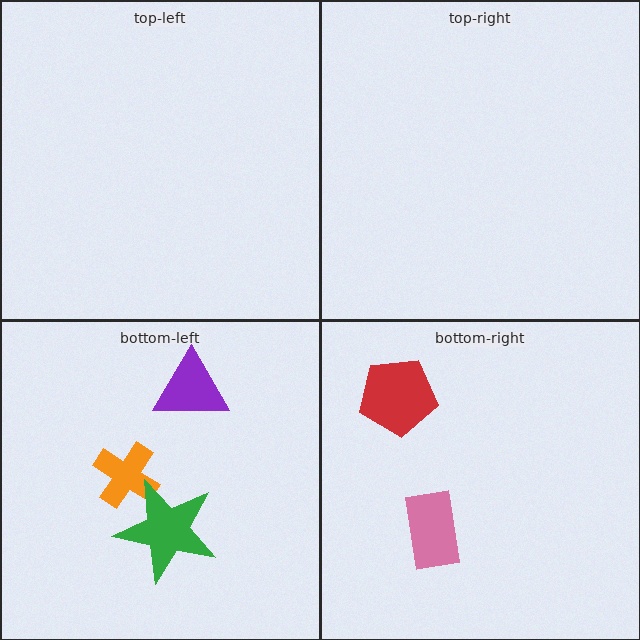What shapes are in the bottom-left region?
The orange cross, the purple triangle, the green star.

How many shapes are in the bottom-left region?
3.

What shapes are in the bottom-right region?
The red pentagon, the pink rectangle.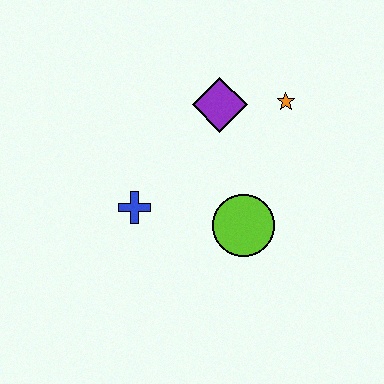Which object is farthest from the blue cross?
The orange star is farthest from the blue cross.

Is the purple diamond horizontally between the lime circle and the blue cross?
Yes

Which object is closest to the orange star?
The purple diamond is closest to the orange star.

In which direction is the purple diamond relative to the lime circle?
The purple diamond is above the lime circle.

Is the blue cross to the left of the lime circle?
Yes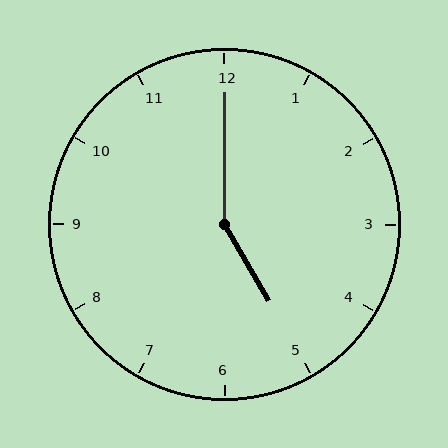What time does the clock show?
5:00.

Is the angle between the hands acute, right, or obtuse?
It is obtuse.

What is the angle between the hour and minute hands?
Approximately 150 degrees.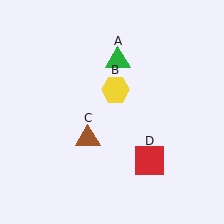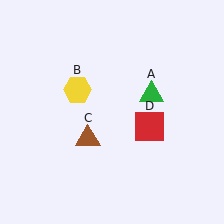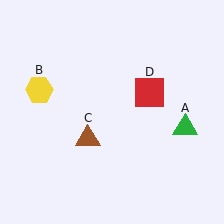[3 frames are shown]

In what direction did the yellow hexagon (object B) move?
The yellow hexagon (object B) moved left.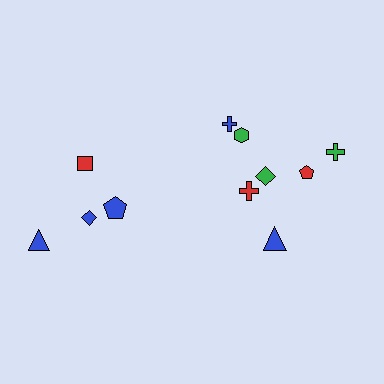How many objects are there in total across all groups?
There are 11 objects.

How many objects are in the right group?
There are 7 objects.